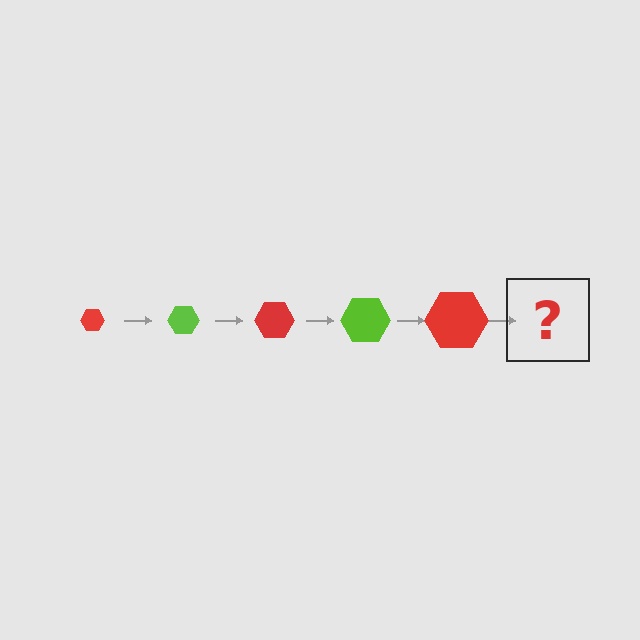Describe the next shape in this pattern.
It should be a lime hexagon, larger than the previous one.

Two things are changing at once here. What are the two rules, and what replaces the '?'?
The two rules are that the hexagon grows larger each step and the color cycles through red and lime. The '?' should be a lime hexagon, larger than the previous one.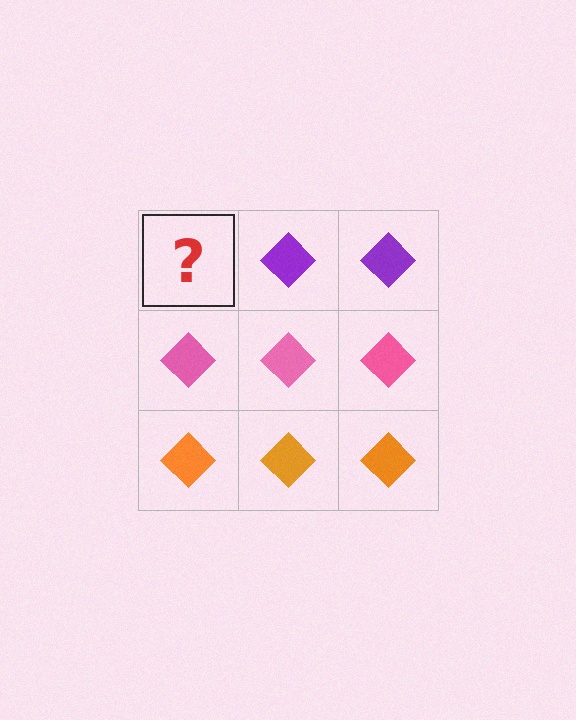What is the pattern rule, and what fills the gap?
The rule is that each row has a consistent color. The gap should be filled with a purple diamond.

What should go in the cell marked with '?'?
The missing cell should contain a purple diamond.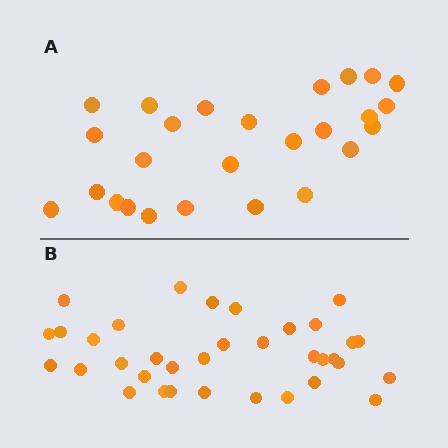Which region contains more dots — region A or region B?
Region B (the bottom region) has more dots.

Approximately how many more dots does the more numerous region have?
Region B has roughly 8 or so more dots than region A.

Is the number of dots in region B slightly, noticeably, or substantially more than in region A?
Region B has noticeably more, but not dramatically so. The ratio is roughly 1.3 to 1.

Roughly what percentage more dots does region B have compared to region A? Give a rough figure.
About 35% more.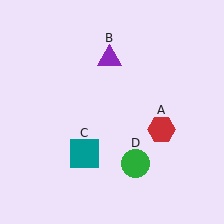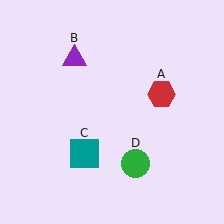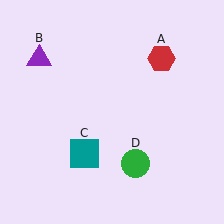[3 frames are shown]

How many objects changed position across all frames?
2 objects changed position: red hexagon (object A), purple triangle (object B).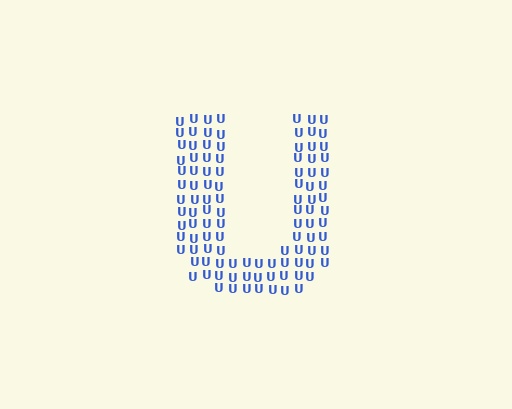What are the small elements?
The small elements are letter U's.